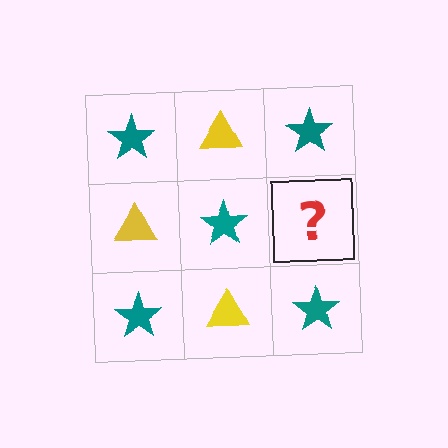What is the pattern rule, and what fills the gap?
The rule is that it alternates teal star and yellow triangle in a checkerboard pattern. The gap should be filled with a yellow triangle.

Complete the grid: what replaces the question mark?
The question mark should be replaced with a yellow triangle.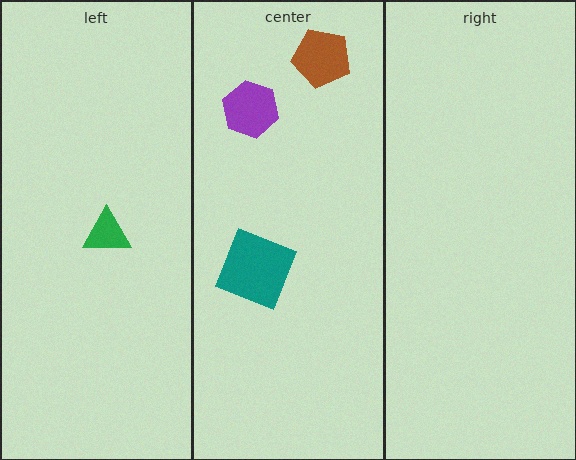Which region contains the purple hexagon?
The center region.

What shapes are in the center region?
The purple hexagon, the teal square, the brown pentagon.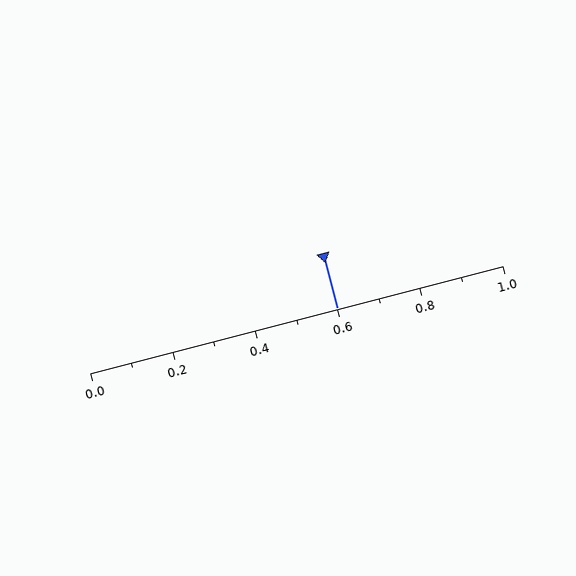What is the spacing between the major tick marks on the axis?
The major ticks are spaced 0.2 apart.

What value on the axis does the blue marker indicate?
The marker indicates approximately 0.6.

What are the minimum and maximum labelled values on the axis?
The axis runs from 0.0 to 1.0.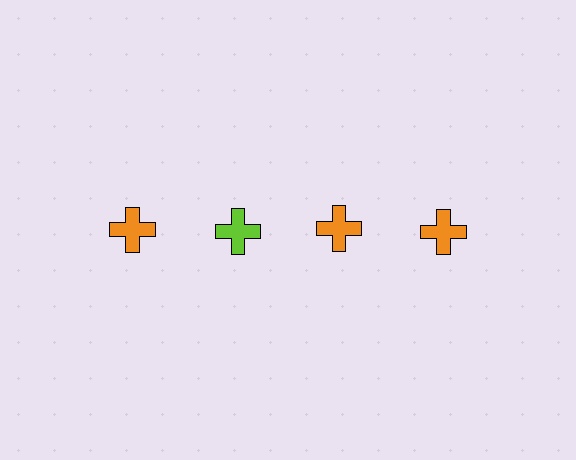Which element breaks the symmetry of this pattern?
The lime cross in the top row, second from left column breaks the symmetry. All other shapes are orange crosses.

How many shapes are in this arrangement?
There are 4 shapes arranged in a grid pattern.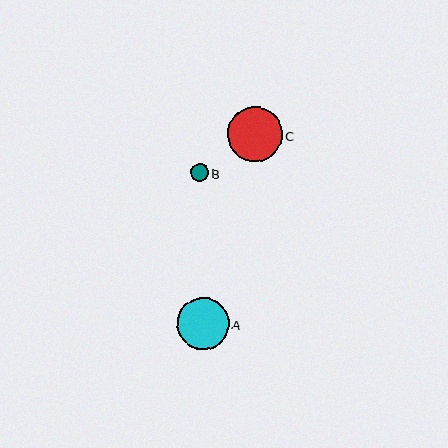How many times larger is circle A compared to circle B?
Circle A is approximately 2.9 times the size of circle B.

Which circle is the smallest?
Circle B is the smallest with a size of approximately 18 pixels.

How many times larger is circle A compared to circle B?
Circle A is approximately 2.9 times the size of circle B.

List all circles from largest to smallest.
From largest to smallest: C, A, B.